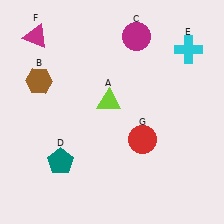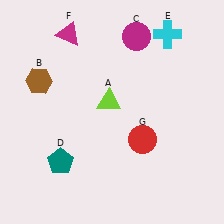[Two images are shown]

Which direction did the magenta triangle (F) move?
The magenta triangle (F) moved right.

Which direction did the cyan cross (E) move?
The cyan cross (E) moved left.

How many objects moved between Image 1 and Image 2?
2 objects moved between the two images.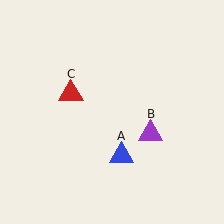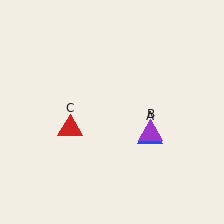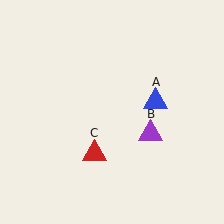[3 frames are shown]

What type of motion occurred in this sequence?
The blue triangle (object A), red triangle (object C) rotated counterclockwise around the center of the scene.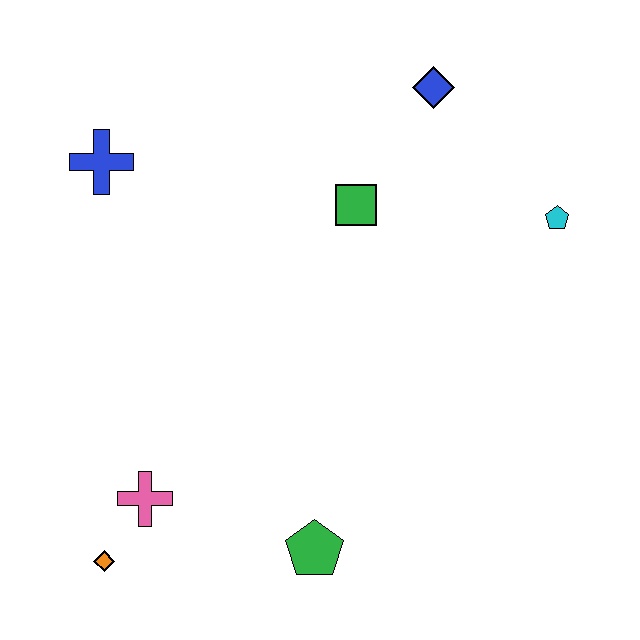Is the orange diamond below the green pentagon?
Yes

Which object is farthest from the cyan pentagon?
The orange diamond is farthest from the cyan pentagon.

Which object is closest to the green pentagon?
The pink cross is closest to the green pentagon.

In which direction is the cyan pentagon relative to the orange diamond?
The cyan pentagon is to the right of the orange diamond.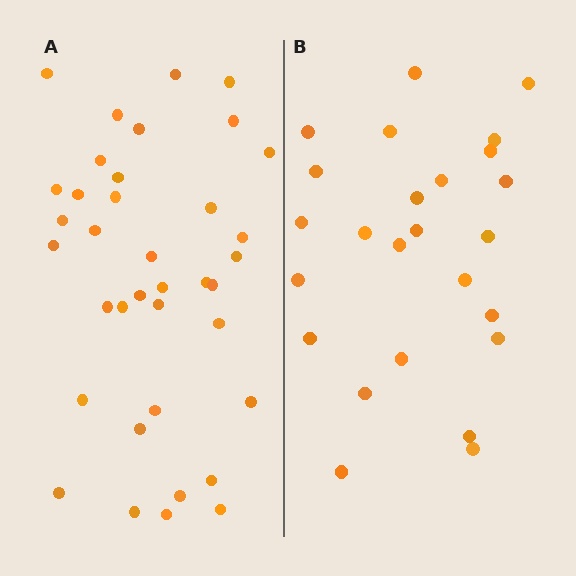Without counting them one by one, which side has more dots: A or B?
Region A (the left region) has more dots.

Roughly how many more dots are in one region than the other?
Region A has roughly 12 or so more dots than region B.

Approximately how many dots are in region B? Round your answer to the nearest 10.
About 20 dots. (The exact count is 25, which rounds to 20.)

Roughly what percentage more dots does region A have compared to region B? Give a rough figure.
About 50% more.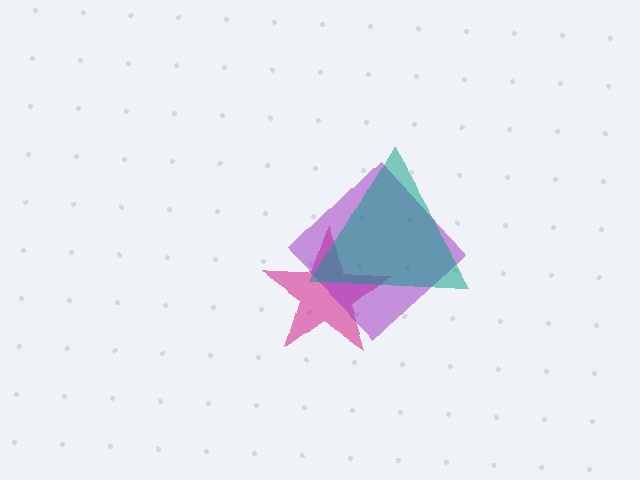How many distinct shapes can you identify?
There are 3 distinct shapes: a magenta star, a purple diamond, a teal triangle.